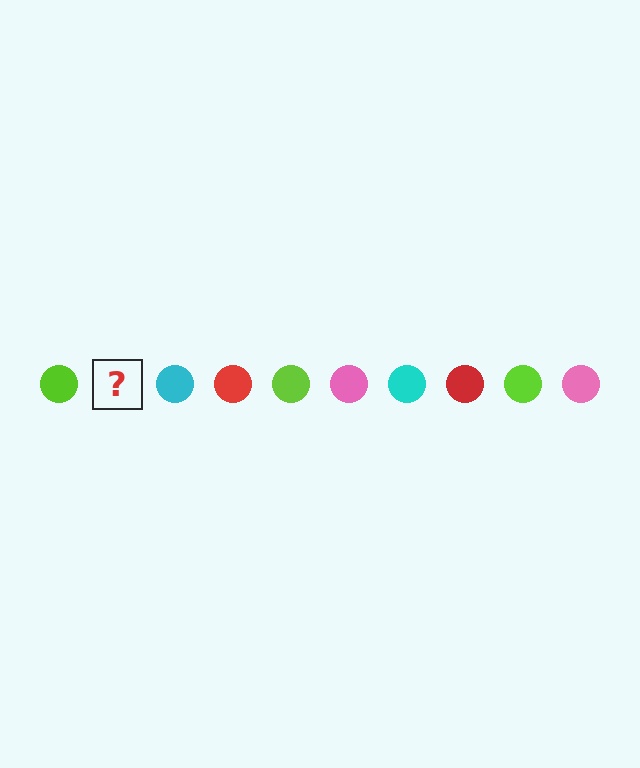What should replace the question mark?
The question mark should be replaced with a pink circle.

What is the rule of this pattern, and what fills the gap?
The rule is that the pattern cycles through lime, pink, cyan, red circles. The gap should be filled with a pink circle.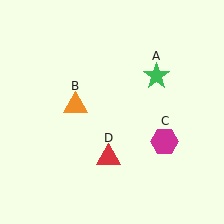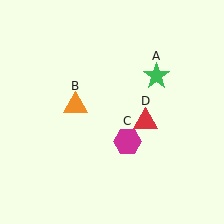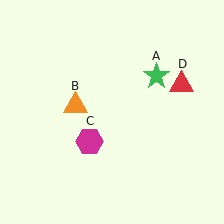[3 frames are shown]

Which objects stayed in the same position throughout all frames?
Green star (object A) and orange triangle (object B) remained stationary.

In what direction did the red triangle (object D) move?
The red triangle (object D) moved up and to the right.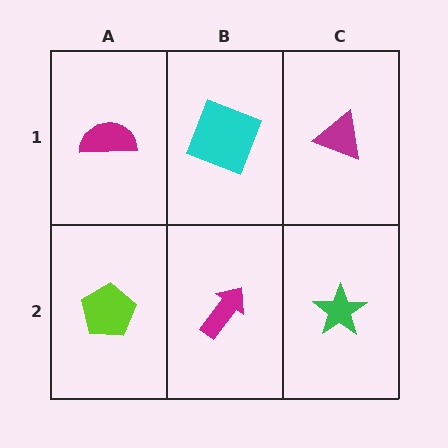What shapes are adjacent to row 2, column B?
A cyan square (row 1, column B), a lime pentagon (row 2, column A), a green star (row 2, column C).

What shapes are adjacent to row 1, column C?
A green star (row 2, column C), a cyan square (row 1, column B).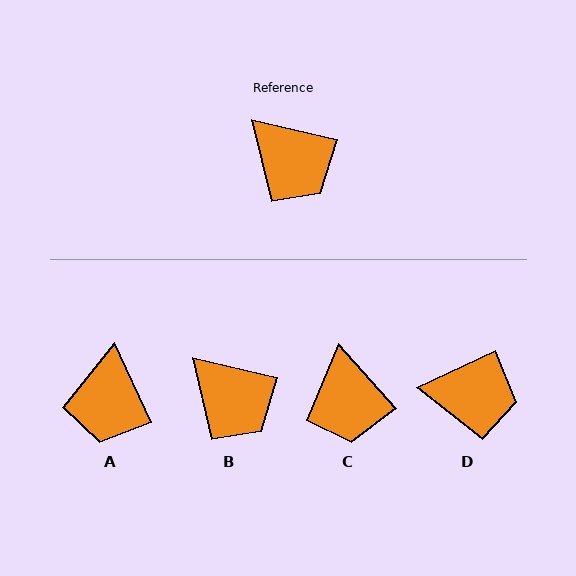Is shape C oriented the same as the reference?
No, it is off by about 35 degrees.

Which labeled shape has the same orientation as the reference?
B.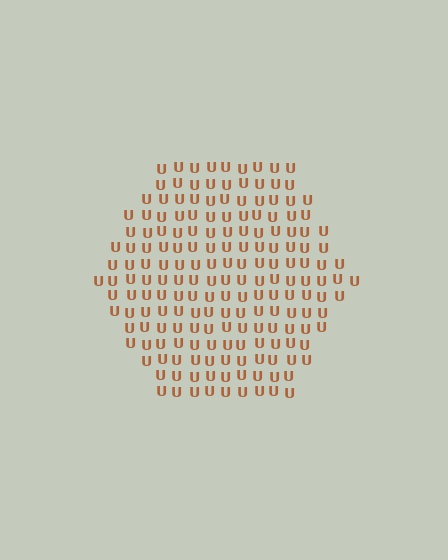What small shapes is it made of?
It is made of small letter U's.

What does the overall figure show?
The overall figure shows a hexagon.